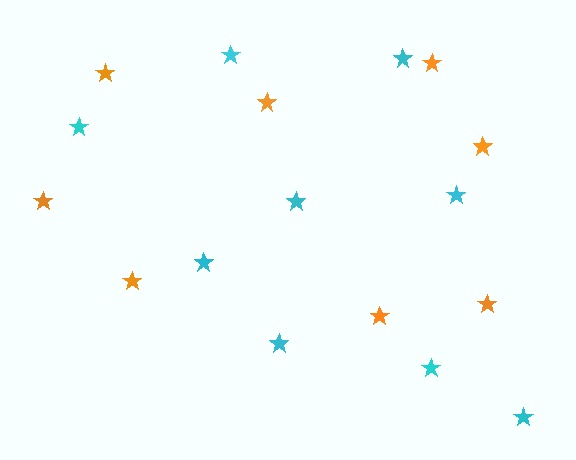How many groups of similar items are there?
There are 2 groups: one group of orange stars (8) and one group of cyan stars (9).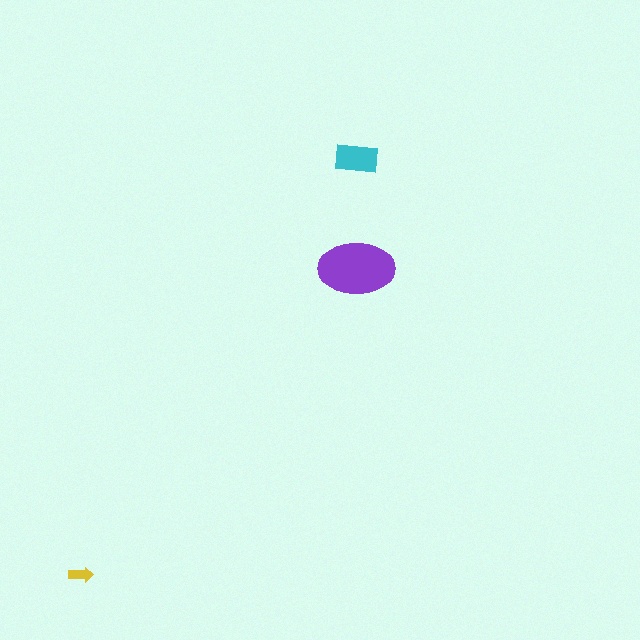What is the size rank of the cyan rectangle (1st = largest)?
2nd.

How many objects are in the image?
There are 3 objects in the image.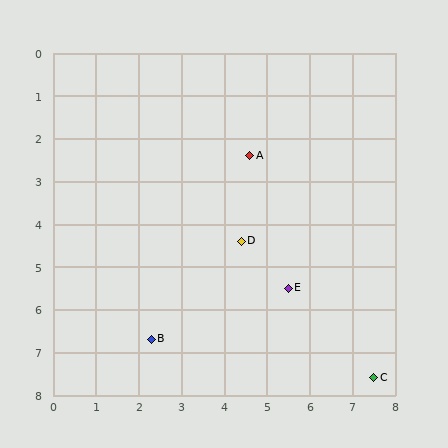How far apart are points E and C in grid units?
Points E and C are about 2.9 grid units apart.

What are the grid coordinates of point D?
Point D is at approximately (4.4, 4.4).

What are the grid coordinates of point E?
Point E is at approximately (5.5, 5.5).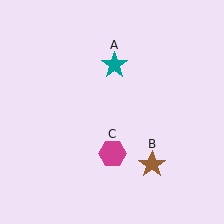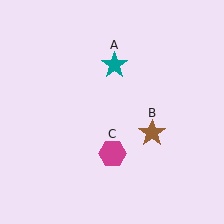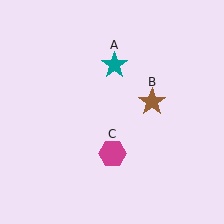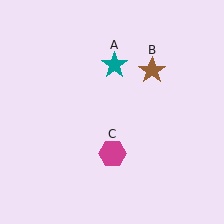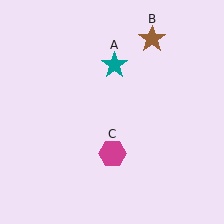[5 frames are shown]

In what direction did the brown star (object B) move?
The brown star (object B) moved up.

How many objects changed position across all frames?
1 object changed position: brown star (object B).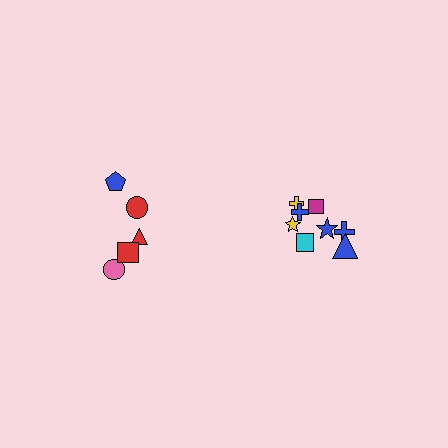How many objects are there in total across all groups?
There are 13 objects.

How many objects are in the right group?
There are 8 objects.